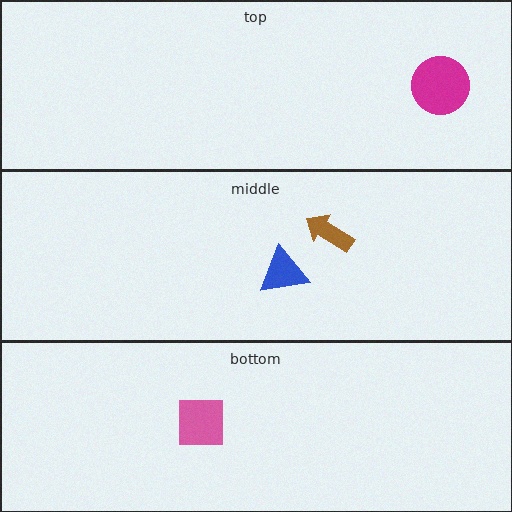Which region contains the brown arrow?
The middle region.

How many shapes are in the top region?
1.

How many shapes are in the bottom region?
1.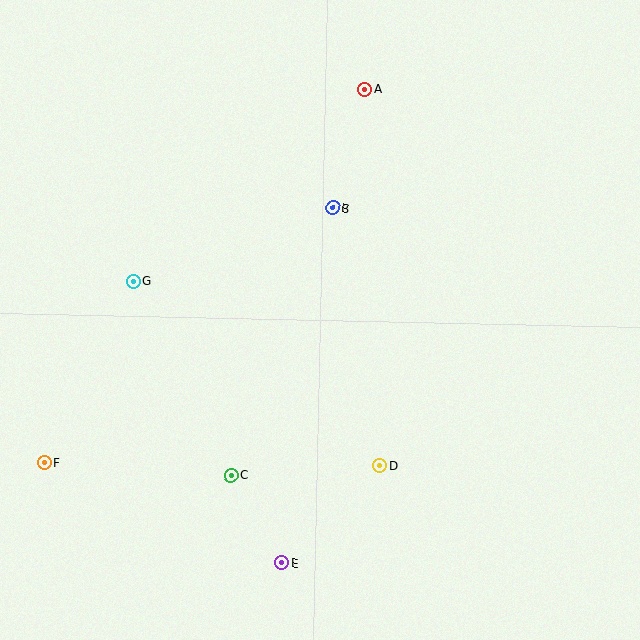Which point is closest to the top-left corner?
Point G is closest to the top-left corner.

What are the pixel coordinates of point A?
Point A is at (365, 89).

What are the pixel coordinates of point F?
Point F is at (44, 463).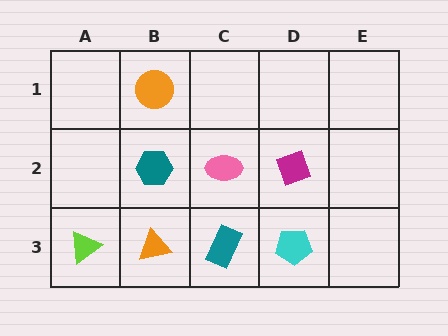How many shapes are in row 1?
1 shape.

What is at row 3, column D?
A cyan pentagon.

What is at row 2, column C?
A pink ellipse.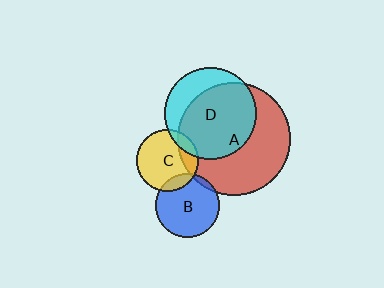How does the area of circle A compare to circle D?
Approximately 1.5 times.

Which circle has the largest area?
Circle A (red).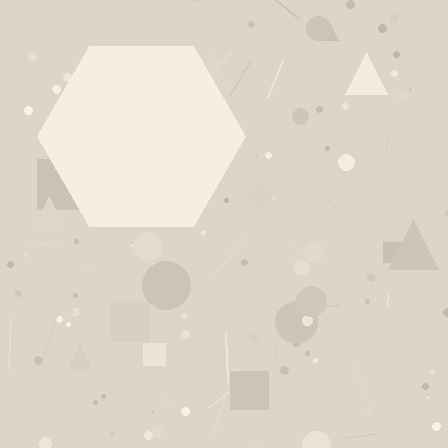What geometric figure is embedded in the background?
A hexagon is embedded in the background.